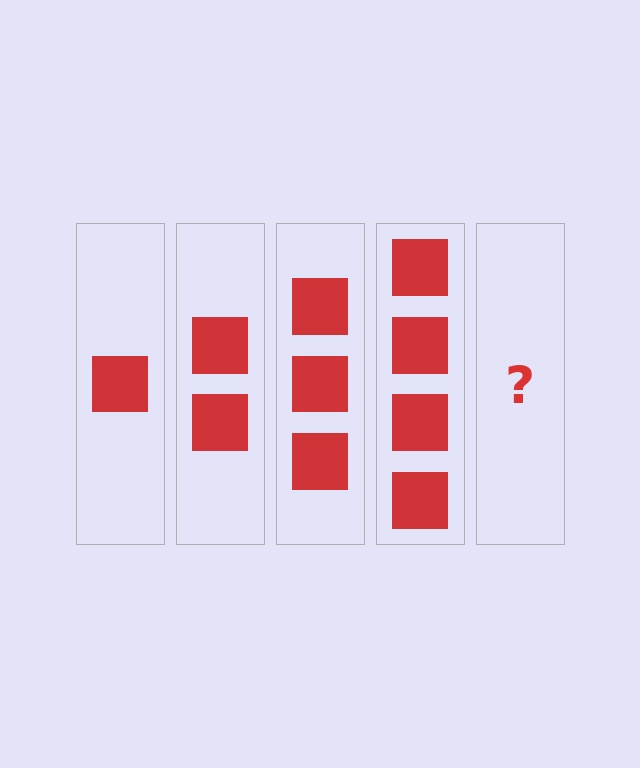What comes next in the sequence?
The next element should be 5 squares.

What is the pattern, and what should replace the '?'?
The pattern is that each step adds one more square. The '?' should be 5 squares.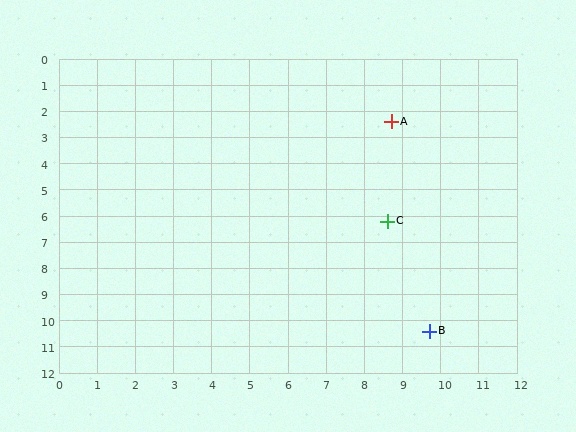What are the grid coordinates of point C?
Point C is at approximately (8.6, 6.2).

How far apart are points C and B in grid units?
Points C and B are about 4.3 grid units apart.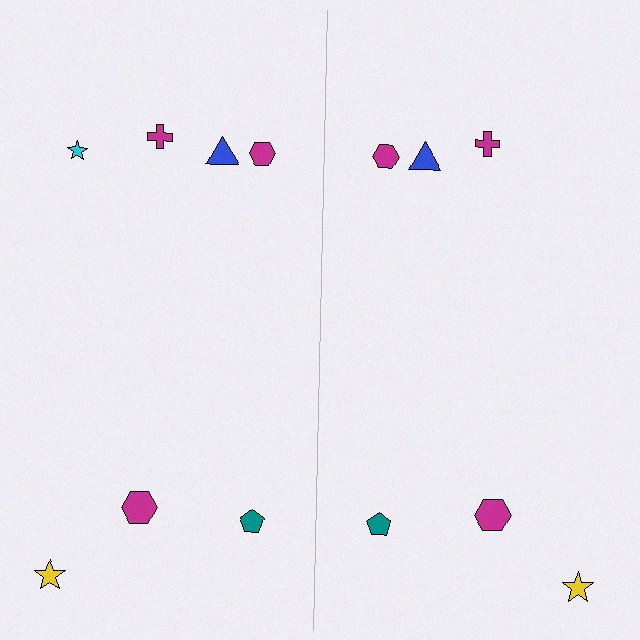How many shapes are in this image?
There are 13 shapes in this image.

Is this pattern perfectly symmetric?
No, the pattern is not perfectly symmetric. A cyan star is missing from the right side.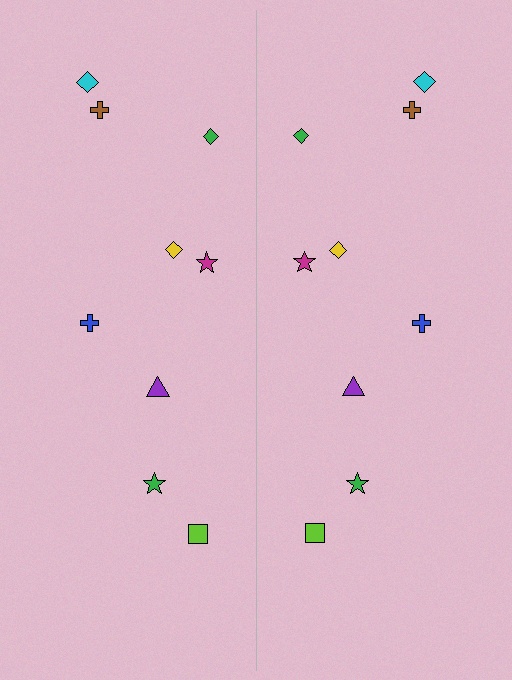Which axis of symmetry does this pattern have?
The pattern has a vertical axis of symmetry running through the center of the image.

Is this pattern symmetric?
Yes, this pattern has bilateral (reflection) symmetry.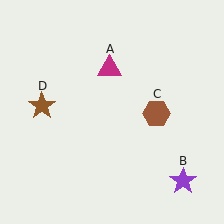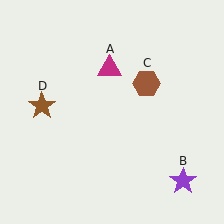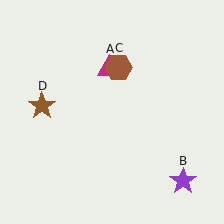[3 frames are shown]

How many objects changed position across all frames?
1 object changed position: brown hexagon (object C).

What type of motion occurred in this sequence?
The brown hexagon (object C) rotated counterclockwise around the center of the scene.